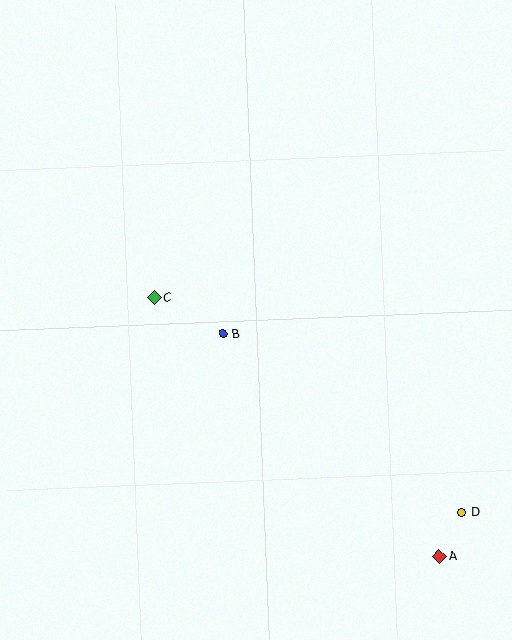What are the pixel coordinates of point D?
Point D is at (462, 513).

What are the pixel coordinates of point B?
Point B is at (223, 334).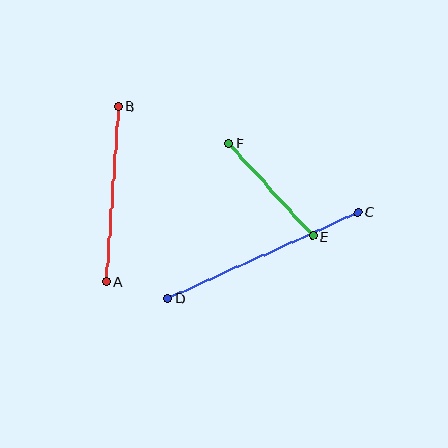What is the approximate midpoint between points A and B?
The midpoint is at approximately (112, 194) pixels.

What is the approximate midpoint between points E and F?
The midpoint is at approximately (271, 190) pixels.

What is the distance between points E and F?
The distance is approximately 125 pixels.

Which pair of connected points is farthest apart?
Points C and D are farthest apart.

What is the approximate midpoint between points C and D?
The midpoint is at approximately (263, 255) pixels.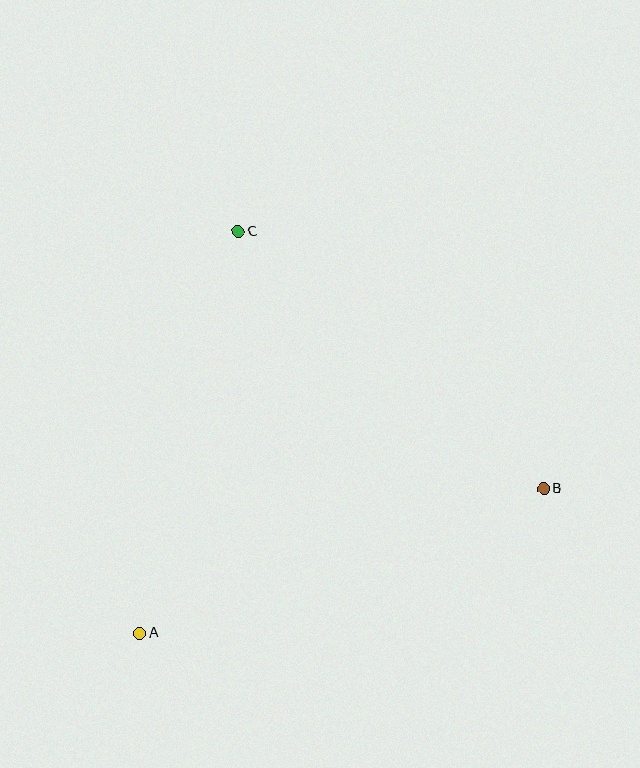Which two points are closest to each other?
Points B and C are closest to each other.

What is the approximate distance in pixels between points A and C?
The distance between A and C is approximately 414 pixels.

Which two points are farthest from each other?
Points A and B are farthest from each other.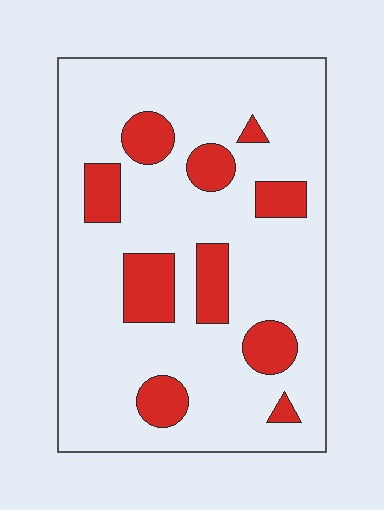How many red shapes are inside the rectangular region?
10.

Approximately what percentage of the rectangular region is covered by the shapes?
Approximately 20%.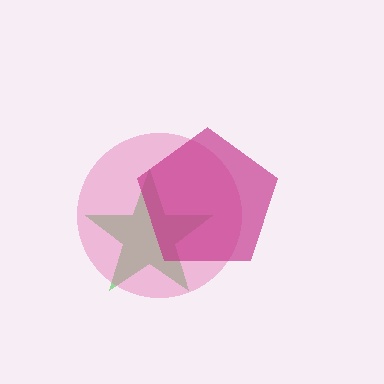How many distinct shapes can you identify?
There are 3 distinct shapes: a green star, a pink circle, a magenta pentagon.